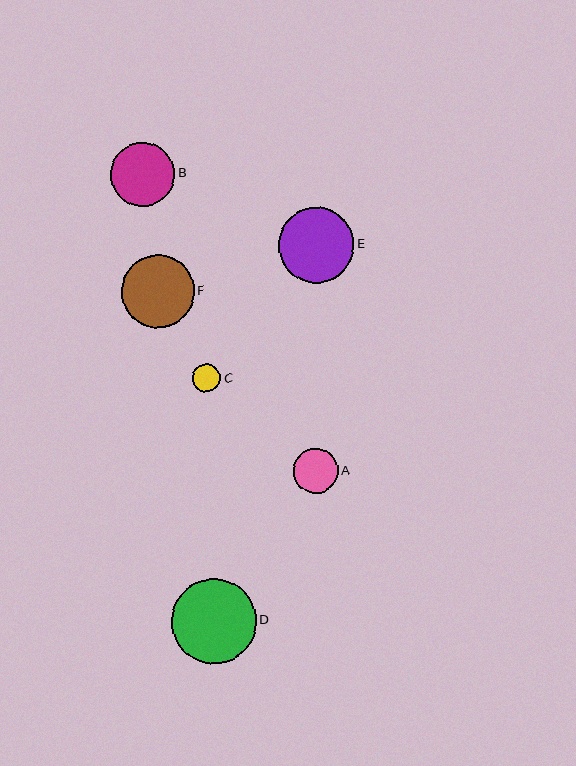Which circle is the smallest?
Circle C is the smallest with a size of approximately 28 pixels.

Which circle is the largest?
Circle D is the largest with a size of approximately 85 pixels.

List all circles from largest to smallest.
From largest to smallest: D, E, F, B, A, C.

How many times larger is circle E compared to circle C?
Circle E is approximately 2.7 times the size of circle C.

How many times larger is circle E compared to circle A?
Circle E is approximately 1.7 times the size of circle A.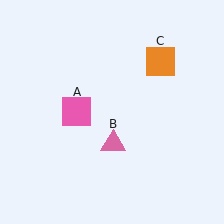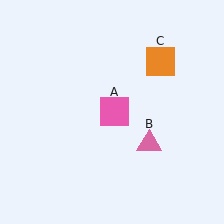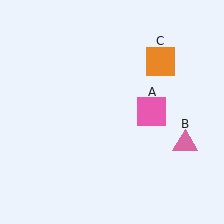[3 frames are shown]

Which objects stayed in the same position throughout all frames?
Orange square (object C) remained stationary.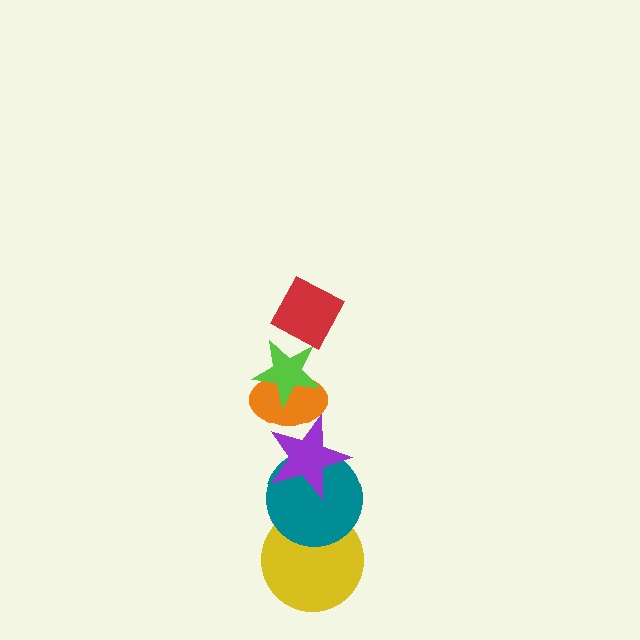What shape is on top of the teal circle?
The purple star is on top of the teal circle.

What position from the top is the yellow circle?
The yellow circle is 6th from the top.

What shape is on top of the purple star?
The orange ellipse is on top of the purple star.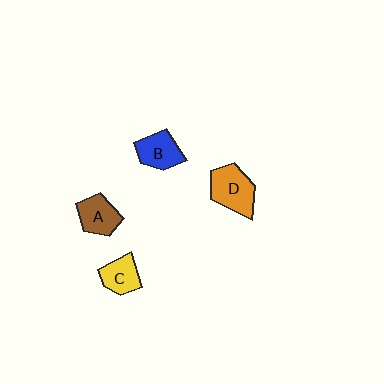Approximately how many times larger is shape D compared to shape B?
Approximately 1.3 times.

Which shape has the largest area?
Shape D (orange).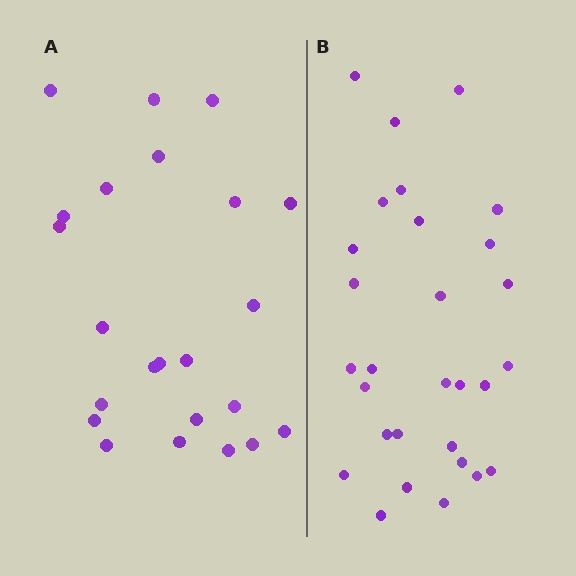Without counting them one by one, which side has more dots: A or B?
Region B (the right region) has more dots.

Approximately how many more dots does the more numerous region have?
Region B has about 6 more dots than region A.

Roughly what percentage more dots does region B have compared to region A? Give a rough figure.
About 25% more.